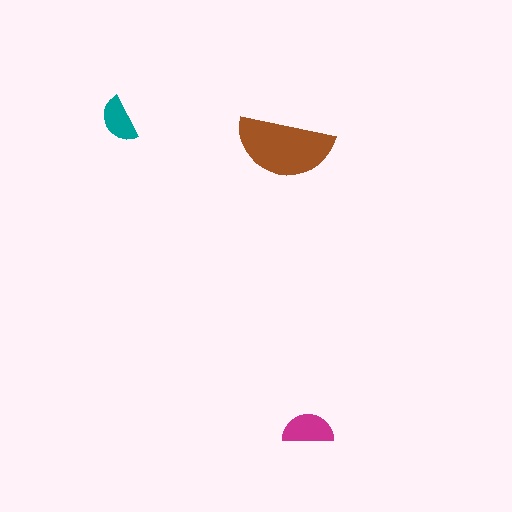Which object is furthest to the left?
The teal semicircle is leftmost.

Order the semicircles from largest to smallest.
the brown one, the magenta one, the teal one.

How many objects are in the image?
There are 3 objects in the image.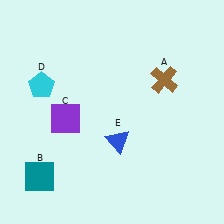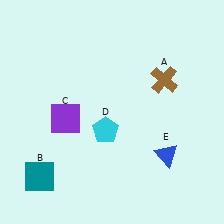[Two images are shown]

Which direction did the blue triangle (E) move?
The blue triangle (E) moved right.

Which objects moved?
The objects that moved are: the cyan pentagon (D), the blue triangle (E).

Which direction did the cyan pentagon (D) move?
The cyan pentagon (D) moved right.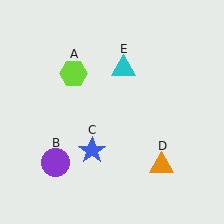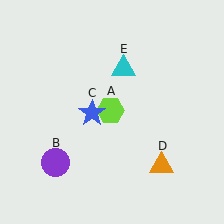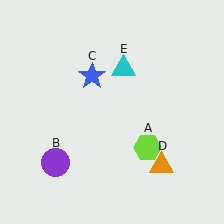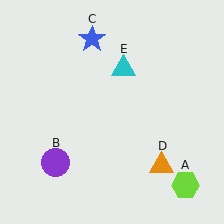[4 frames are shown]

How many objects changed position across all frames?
2 objects changed position: lime hexagon (object A), blue star (object C).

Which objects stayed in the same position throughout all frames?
Purple circle (object B) and orange triangle (object D) and cyan triangle (object E) remained stationary.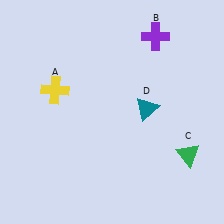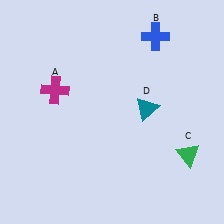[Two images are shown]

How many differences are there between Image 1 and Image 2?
There are 2 differences between the two images.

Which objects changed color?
A changed from yellow to magenta. B changed from purple to blue.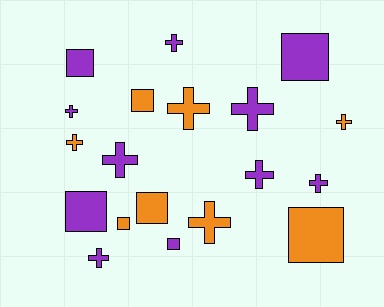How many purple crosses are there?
There are 7 purple crosses.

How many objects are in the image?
There are 19 objects.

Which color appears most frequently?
Purple, with 11 objects.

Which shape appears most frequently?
Cross, with 11 objects.